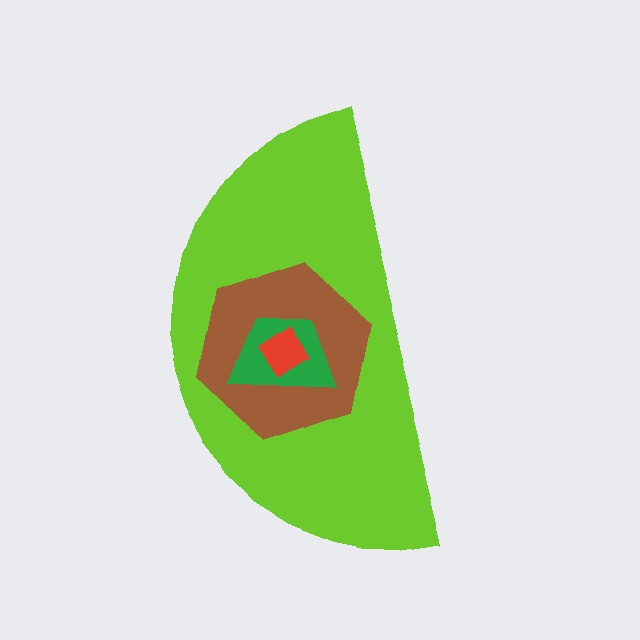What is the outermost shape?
The lime semicircle.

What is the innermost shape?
The red diamond.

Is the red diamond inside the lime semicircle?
Yes.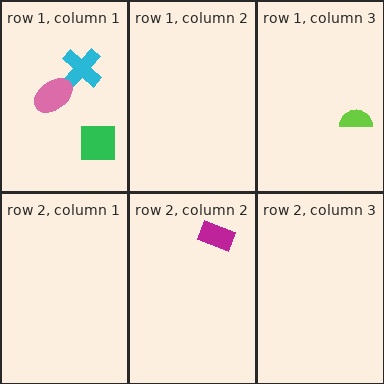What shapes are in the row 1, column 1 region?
The cyan cross, the green square, the pink ellipse.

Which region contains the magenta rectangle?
The row 2, column 2 region.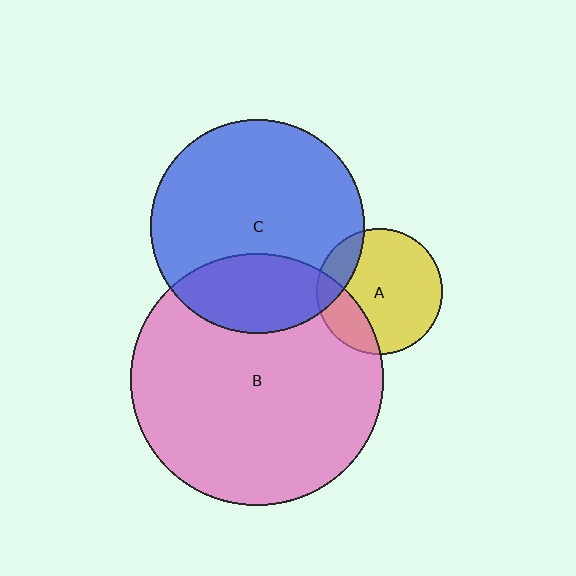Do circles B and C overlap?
Yes.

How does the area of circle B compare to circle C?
Approximately 1.4 times.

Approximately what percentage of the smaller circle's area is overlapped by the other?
Approximately 25%.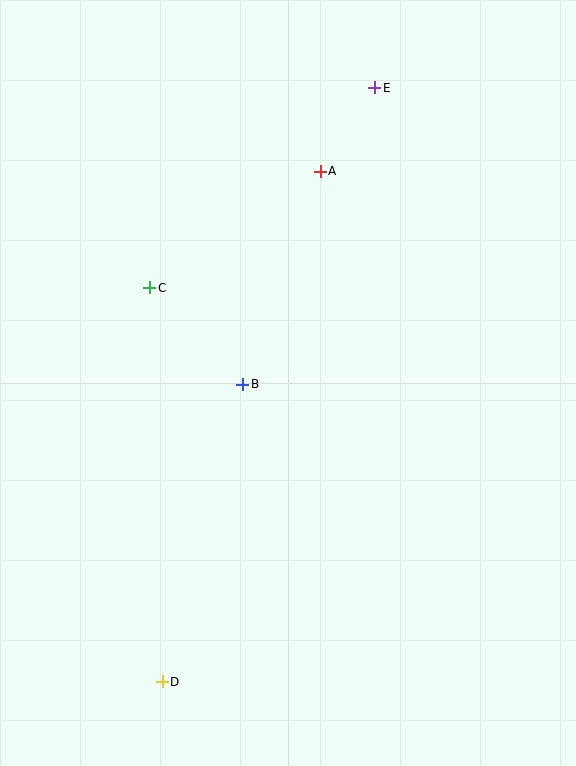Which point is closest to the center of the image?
Point B at (243, 384) is closest to the center.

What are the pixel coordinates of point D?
Point D is at (162, 682).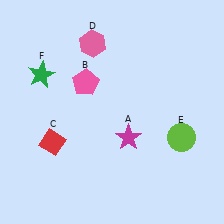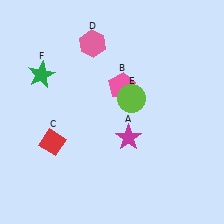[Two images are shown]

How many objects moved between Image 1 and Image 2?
2 objects moved between the two images.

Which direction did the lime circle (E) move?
The lime circle (E) moved left.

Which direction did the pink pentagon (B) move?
The pink pentagon (B) moved right.